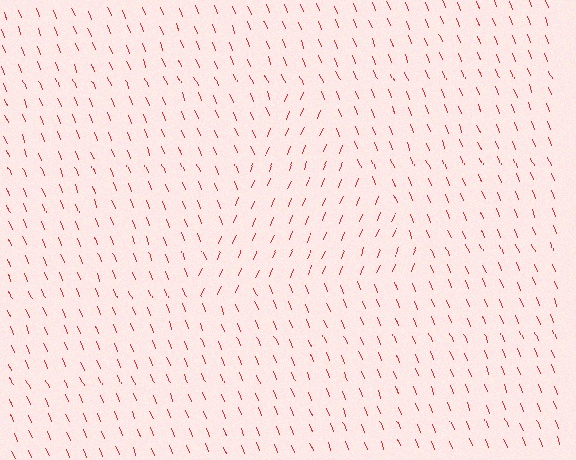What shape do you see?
I see a triangle.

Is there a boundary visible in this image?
Yes, there is a texture boundary formed by a change in line orientation.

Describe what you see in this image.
The image is filled with small red line segments. A triangle region in the image has lines oriented differently from the surrounding lines, creating a visible texture boundary.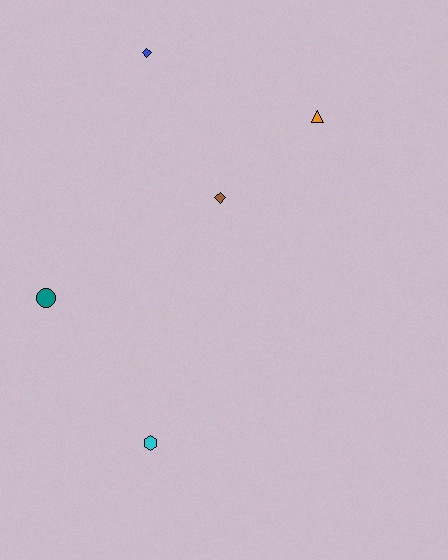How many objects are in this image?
There are 5 objects.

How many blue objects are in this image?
There is 1 blue object.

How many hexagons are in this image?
There is 1 hexagon.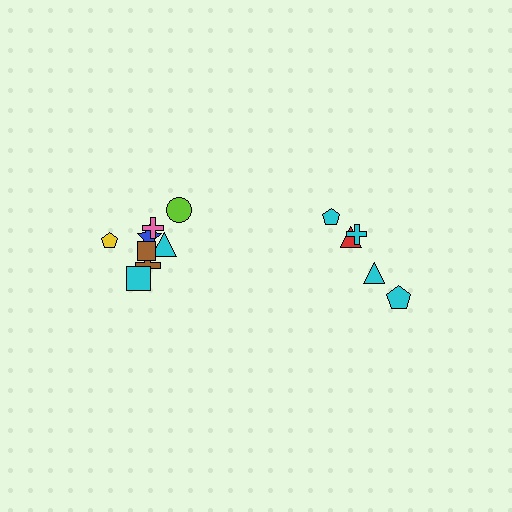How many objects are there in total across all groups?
There are 13 objects.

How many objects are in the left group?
There are 8 objects.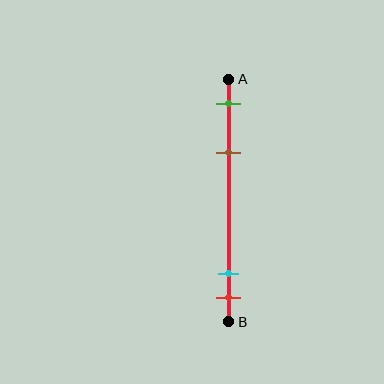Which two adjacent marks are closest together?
The cyan and red marks are the closest adjacent pair.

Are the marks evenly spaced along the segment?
No, the marks are not evenly spaced.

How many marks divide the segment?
There are 4 marks dividing the segment.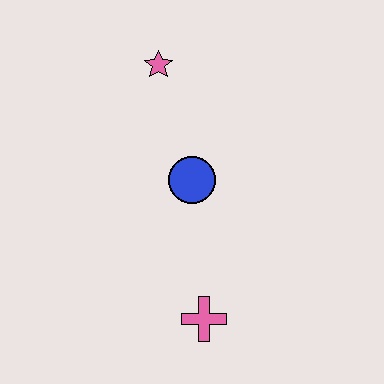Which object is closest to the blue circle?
The pink star is closest to the blue circle.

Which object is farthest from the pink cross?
The pink star is farthest from the pink cross.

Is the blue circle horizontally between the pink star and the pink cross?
Yes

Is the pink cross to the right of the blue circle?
Yes